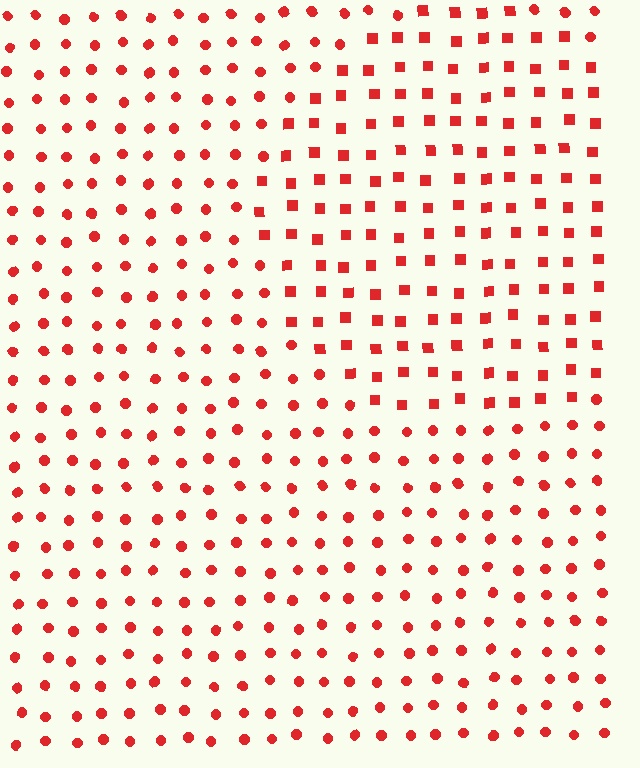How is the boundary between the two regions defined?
The boundary is defined by a change in element shape: squares inside vs. circles outside. All elements share the same color and spacing.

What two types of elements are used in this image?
The image uses squares inside the circle region and circles outside it.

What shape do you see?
I see a circle.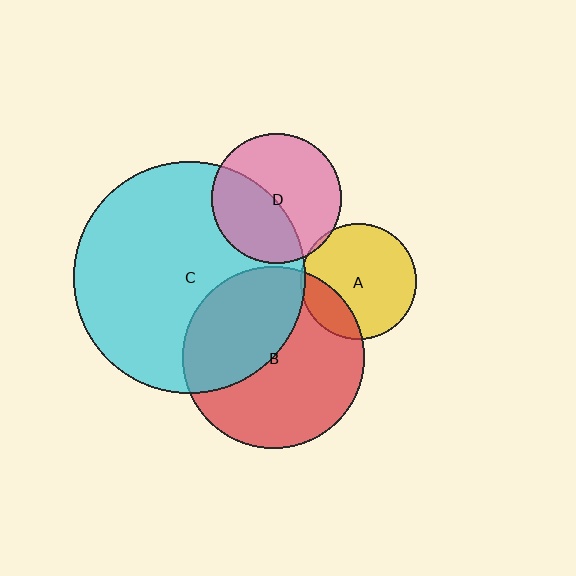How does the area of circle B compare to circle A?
Approximately 2.5 times.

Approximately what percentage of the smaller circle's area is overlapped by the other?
Approximately 20%.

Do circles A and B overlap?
Yes.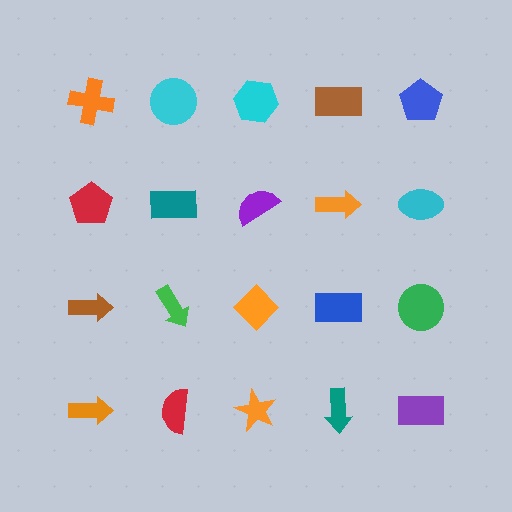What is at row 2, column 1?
A red pentagon.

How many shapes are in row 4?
5 shapes.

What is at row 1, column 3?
A cyan hexagon.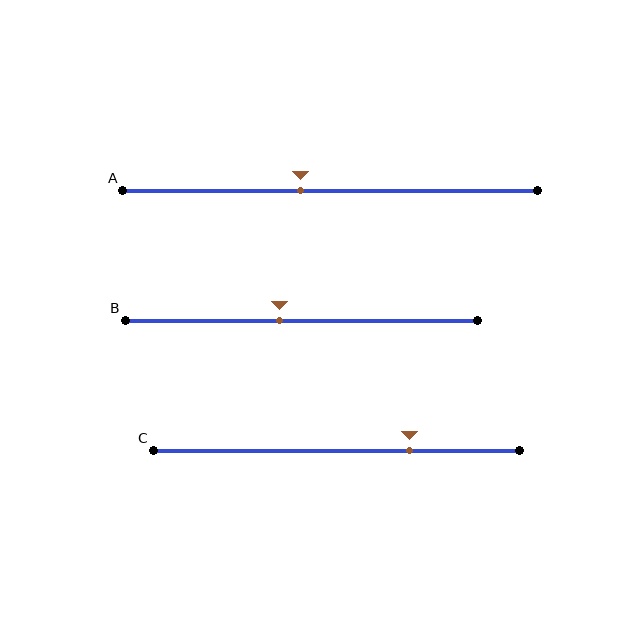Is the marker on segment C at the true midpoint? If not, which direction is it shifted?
No, the marker on segment C is shifted to the right by about 20% of the segment length.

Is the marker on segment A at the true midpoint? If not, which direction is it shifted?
No, the marker on segment A is shifted to the left by about 7% of the segment length.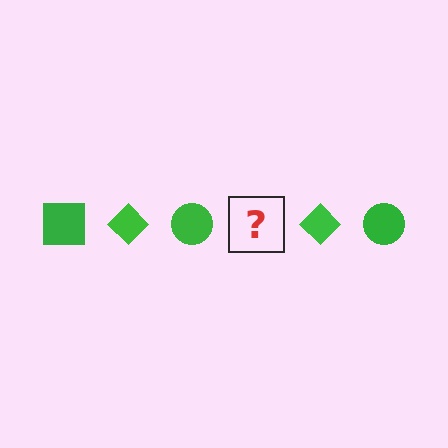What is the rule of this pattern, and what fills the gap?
The rule is that the pattern cycles through square, diamond, circle shapes in green. The gap should be filled with a green square.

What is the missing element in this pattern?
The missing element is a green square.